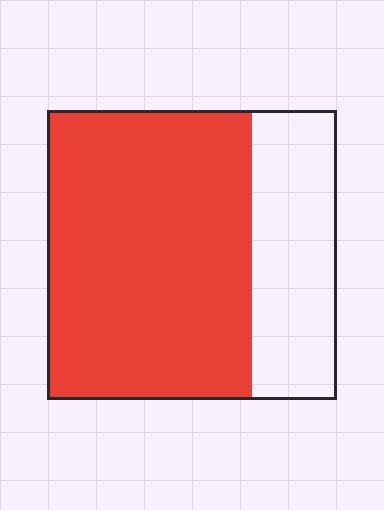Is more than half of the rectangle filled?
Yes.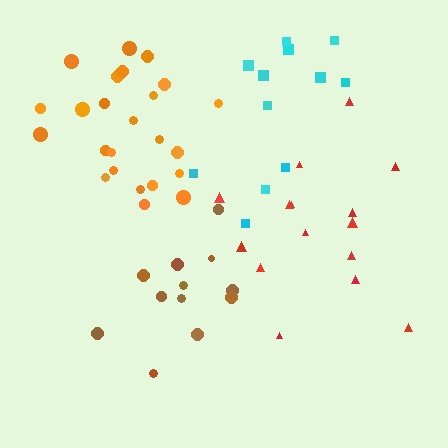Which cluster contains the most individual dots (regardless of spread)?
Orange (24).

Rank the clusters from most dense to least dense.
brown, orange, red, cyan.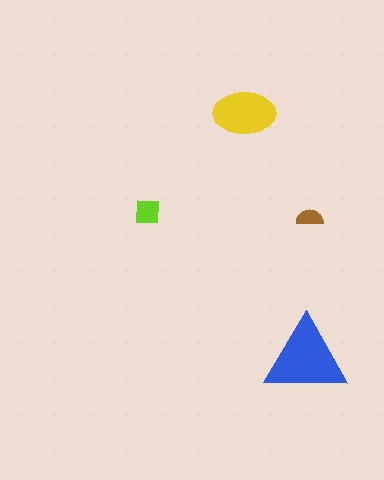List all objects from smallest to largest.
The brown semicircle, the lime square, the yellow ellipse, the blue triangle.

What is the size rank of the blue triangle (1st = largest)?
1st.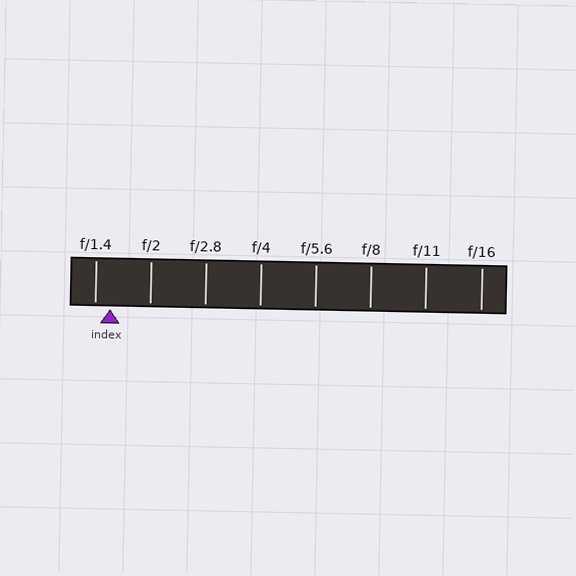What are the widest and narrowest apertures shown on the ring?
The widest aperture shown is f/1.4 and the narrowest is f/16.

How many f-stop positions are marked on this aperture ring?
There are 8 f-stop positions marked.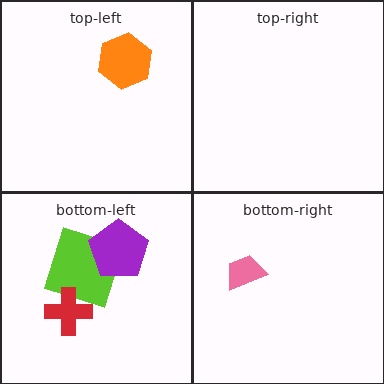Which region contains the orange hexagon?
The top-left region.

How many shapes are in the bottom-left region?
3.